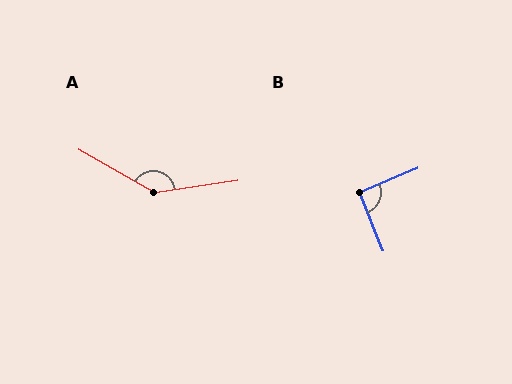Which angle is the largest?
A, at approximately 142 degrees.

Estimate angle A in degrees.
Approximately 142 degrees.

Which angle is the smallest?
B, at approximately 90 degrees.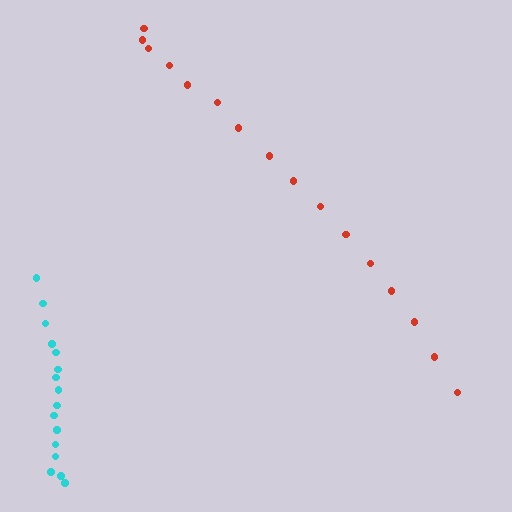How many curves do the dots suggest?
There are 2 distinct paths.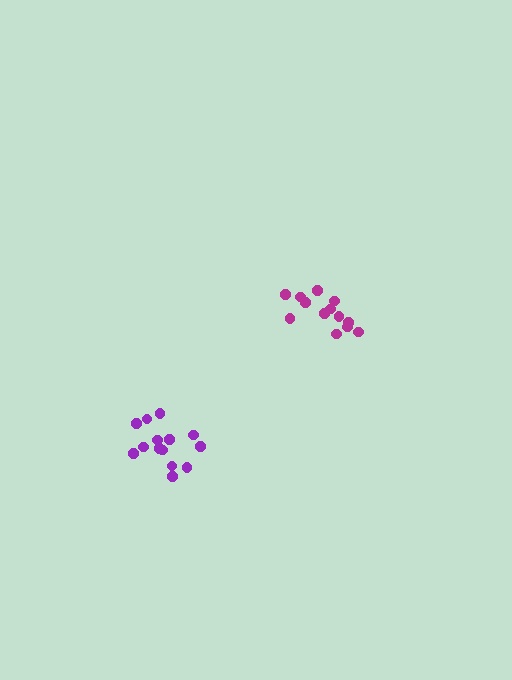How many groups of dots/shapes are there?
There are 2 groups.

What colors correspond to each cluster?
The clusters are colored: purple, magenta.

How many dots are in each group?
Group 1: 14 dots, Group 2: 13 dots (27 total).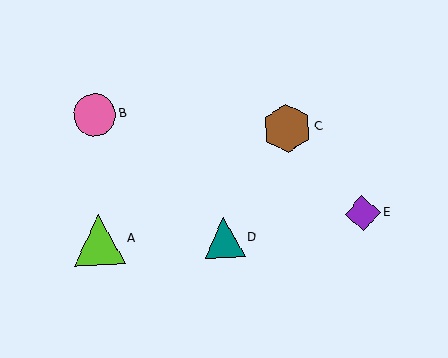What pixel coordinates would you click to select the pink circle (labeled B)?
Click at (94, 115) to select the pink circle B.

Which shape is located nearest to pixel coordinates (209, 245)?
The teal triangle (labeled D) at (224, 238) is nearest to that location.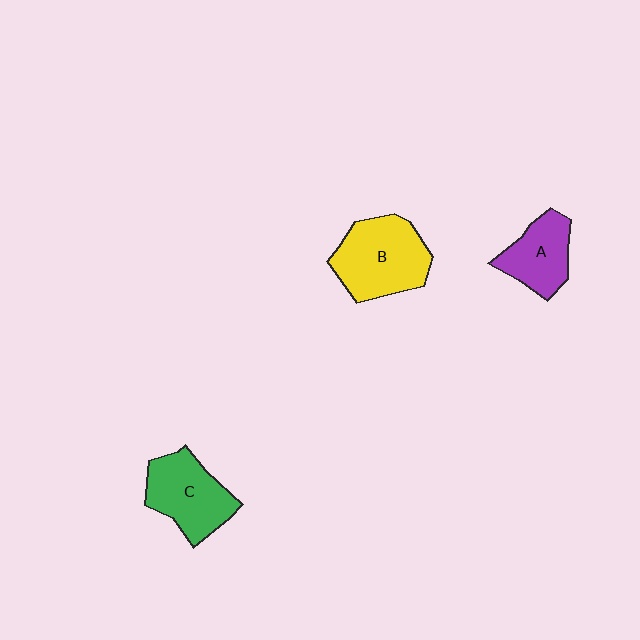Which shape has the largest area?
Shape B (yellow).